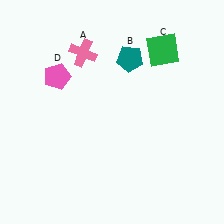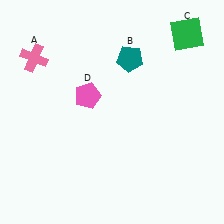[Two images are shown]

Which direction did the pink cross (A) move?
The pink cross (A) moved left.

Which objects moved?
The objects that moved are: the pink cross (A), the green square (C), the pink pentagon (D).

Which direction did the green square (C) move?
The green square (C) moved right.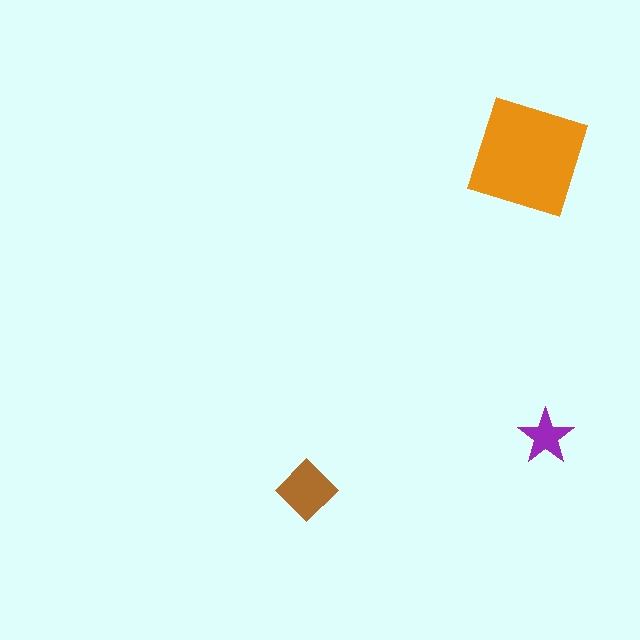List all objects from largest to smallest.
The orange square, the brown diamond, the purple star.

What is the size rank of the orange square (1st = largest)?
1st.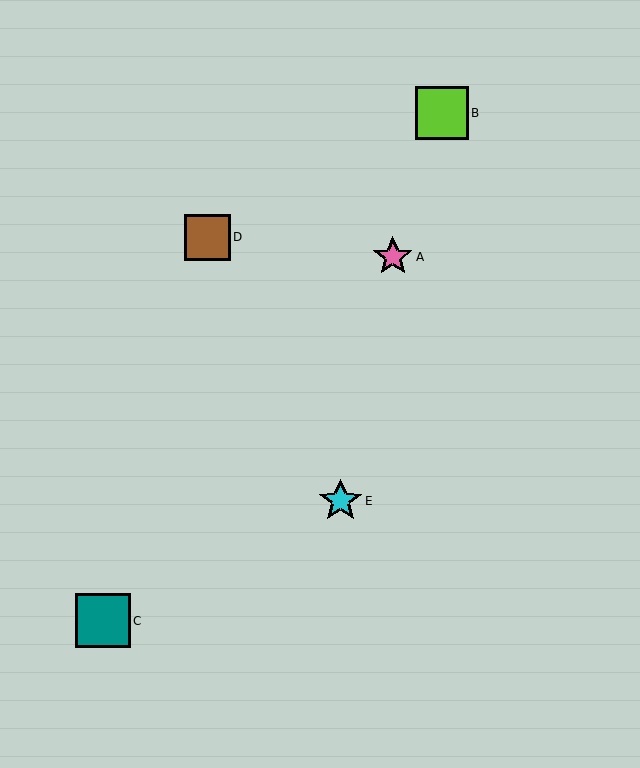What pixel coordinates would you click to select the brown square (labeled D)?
Click at (207, 237) to select the brown square D.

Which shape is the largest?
The teal square (labeled C) is the largest.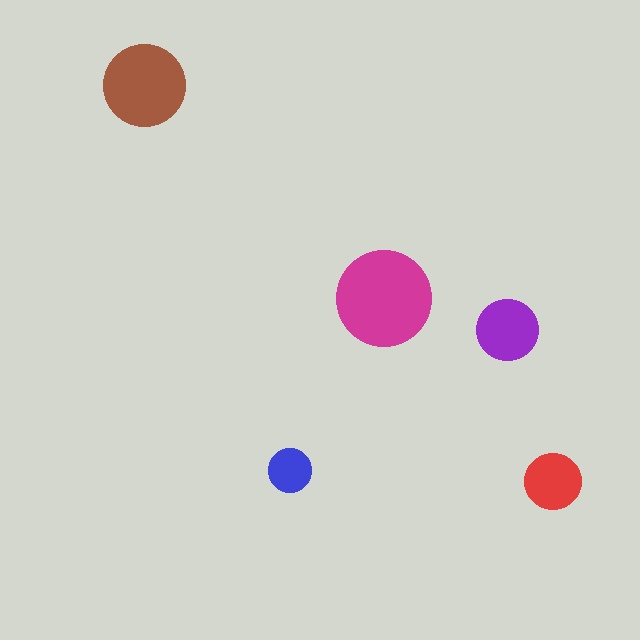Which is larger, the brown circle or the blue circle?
The brown one.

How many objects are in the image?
There are 5 objects in the image.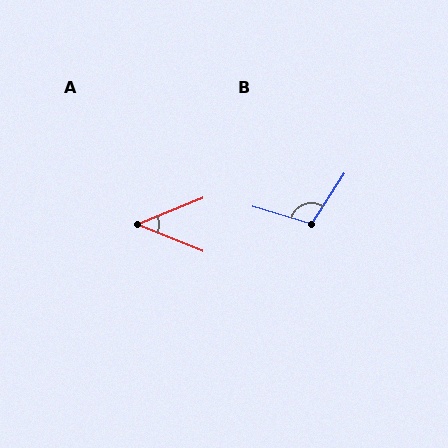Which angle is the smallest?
A, at approximately 44 degrees.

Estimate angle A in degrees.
Approximately 44 degrees.